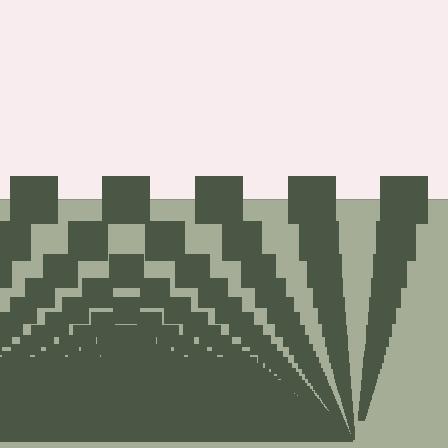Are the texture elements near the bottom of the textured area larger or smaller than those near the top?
Smaller. The gradient is inverted — elements near the bottom are smaller and denser.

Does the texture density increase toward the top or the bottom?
Density increases toward the bottom.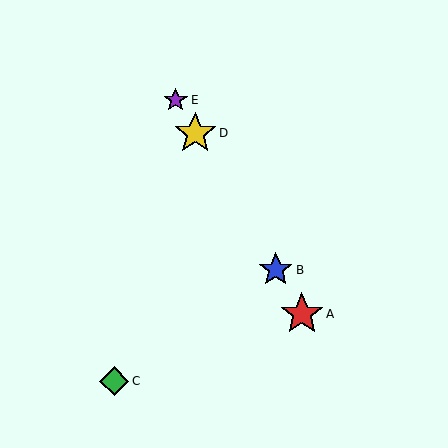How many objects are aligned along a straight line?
4 objects (A, B, D, E) are aligned along a straight line.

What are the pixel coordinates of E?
Object E is at (176, 100).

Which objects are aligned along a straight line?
Objects A, B, D, E are aligned along a straight line.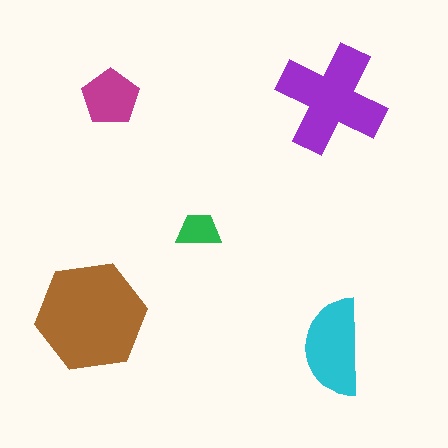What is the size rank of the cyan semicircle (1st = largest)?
3rd.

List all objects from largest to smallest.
The brown hexagon, the purple cross, the cyan semicircle, the magenta pentagon, the green trapezoid.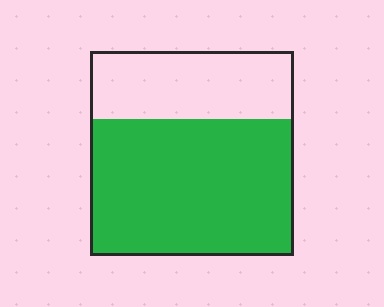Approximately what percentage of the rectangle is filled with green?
Approximately 65%.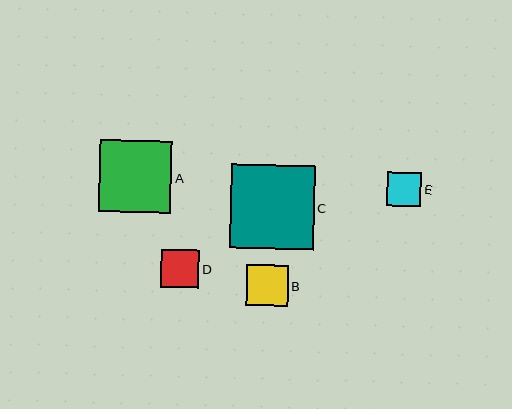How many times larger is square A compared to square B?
Square A is approximately 1.8 times the size of square B.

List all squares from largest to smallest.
From largest to smallest: C, A, B, D, E.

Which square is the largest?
Square C is the largest with a size of approximately 83 pixels.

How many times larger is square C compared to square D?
Square C is approximately 2.2 times the size of square D.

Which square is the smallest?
Square E is the smallest with a size of approximately 34 pixels.